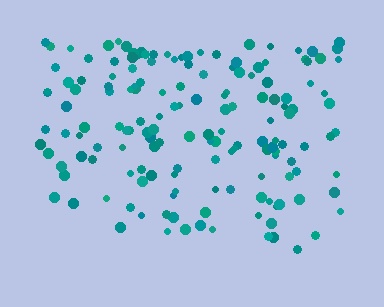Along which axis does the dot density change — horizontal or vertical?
Vertical.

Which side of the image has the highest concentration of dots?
The top.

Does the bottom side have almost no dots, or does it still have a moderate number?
Still a moderate number, just noticeably fewer than the top.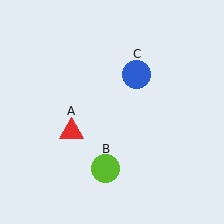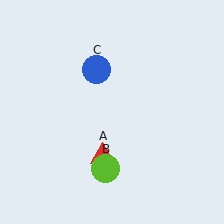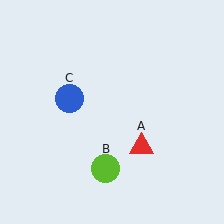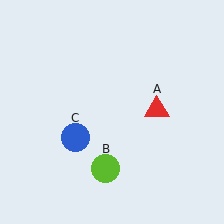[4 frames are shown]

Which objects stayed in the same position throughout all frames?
Lime circle (object B) remained stationary.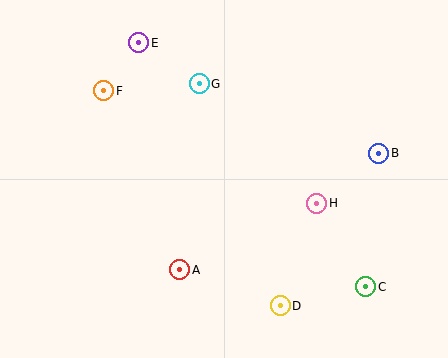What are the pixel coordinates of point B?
Point B is at (379, 153).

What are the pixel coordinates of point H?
Point H is at (317, 203).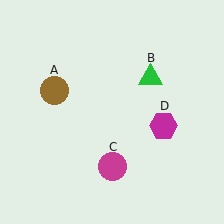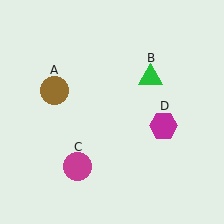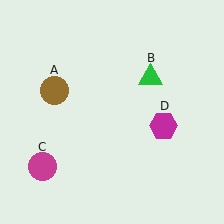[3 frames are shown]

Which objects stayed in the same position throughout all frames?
Brown circle (object A) and green triangle (object B) and magenta hexagon (object D) remained stationary.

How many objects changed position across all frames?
1 object changed position: magenta circle (object C).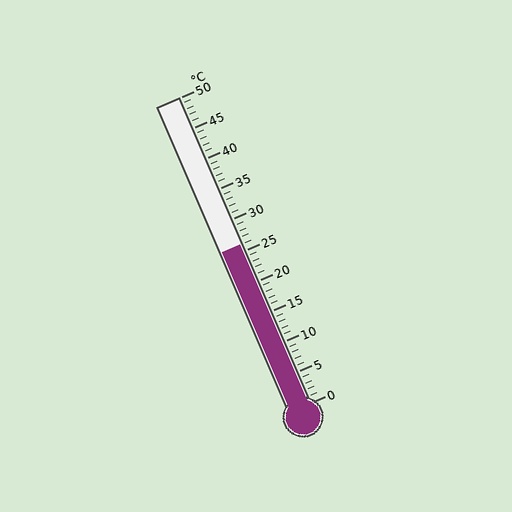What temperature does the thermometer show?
The thermometer shows approximately 26°C.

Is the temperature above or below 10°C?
The temperature is above 10°C.